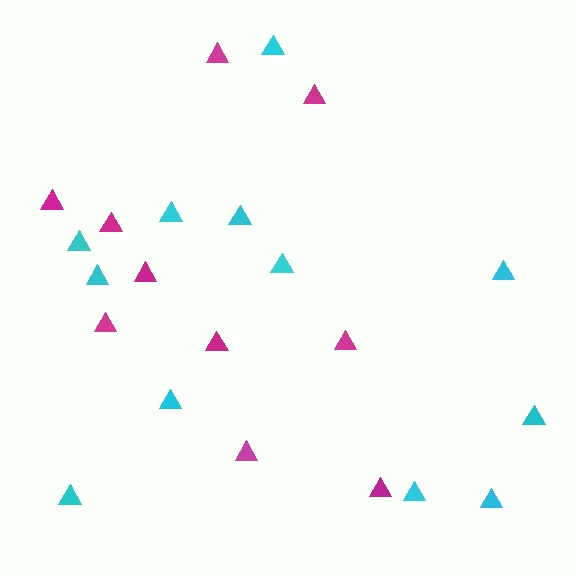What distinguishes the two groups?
There are 2 groups: one group of cyan triangles (12) and one group of magenta triangles (10).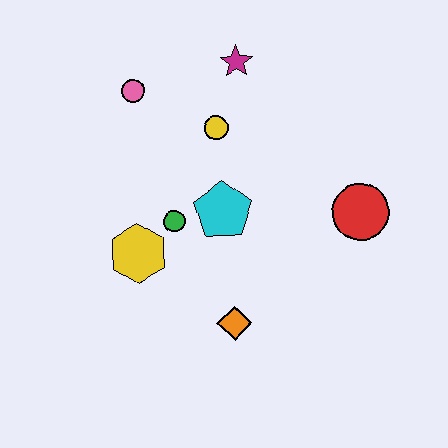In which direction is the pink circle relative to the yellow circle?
The pink circle is to the left of the yellow circle.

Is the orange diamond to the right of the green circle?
Yes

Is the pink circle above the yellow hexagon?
Yes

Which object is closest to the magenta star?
The yellow circle is closest to the magenta star.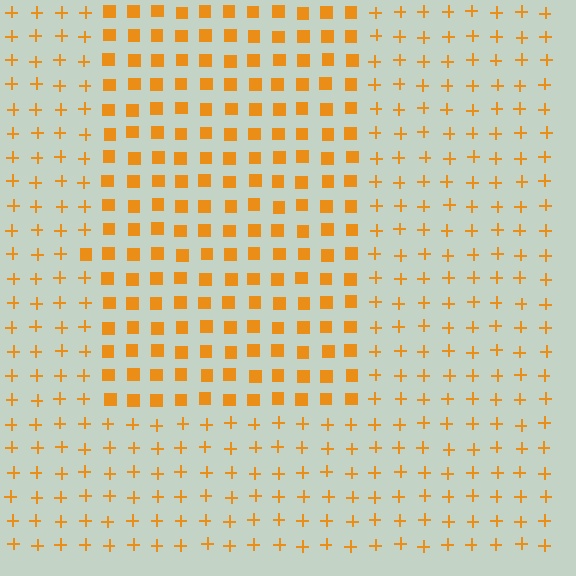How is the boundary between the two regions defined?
The boundary is defined by a change in element shape: squares inside vs. plus signs outside. All elements share the same color and spacing.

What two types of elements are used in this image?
The image uses squares inside the rectangle region and plus signs outside it.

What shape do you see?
I see a rectangle.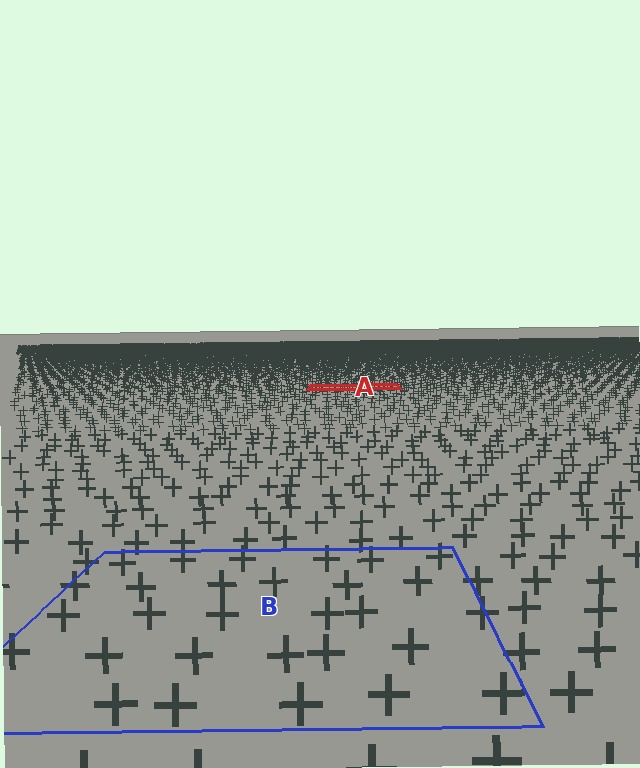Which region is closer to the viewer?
Region B is closer. The texture elements there are larger and more spread out.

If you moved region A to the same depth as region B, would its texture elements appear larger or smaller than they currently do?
They would appear larger. At a closer depth, the same texture elements are projected at a bigger on-screen size.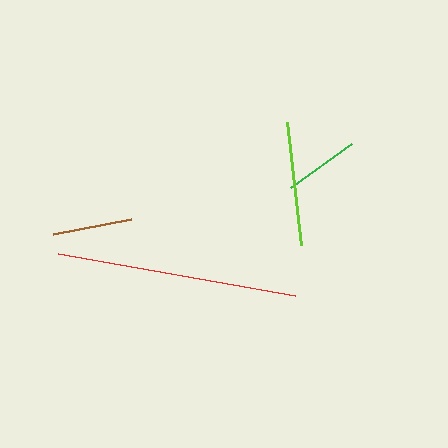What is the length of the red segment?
The red segment is approximately 241 pixels long.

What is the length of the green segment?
The green segment is approximately 75 pixels long.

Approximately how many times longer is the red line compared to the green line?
The red line is approximately 3.2 times the length of the green line.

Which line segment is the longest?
The red line is the longest at approximately 241 pixels.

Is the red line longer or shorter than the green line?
The red line is longer than the green line.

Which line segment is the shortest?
The green line is the shortest at approximately 75 pixels.